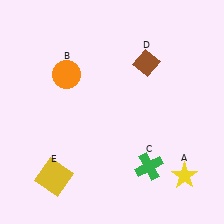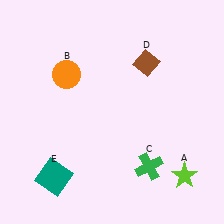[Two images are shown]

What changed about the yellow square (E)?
In Image 1, E is yellow. In Image 2, it changed to teal.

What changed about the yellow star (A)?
In Image 1, A is yellow. In Image 2, it changed to lime.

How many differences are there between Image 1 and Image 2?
There are 2 differences between the two images.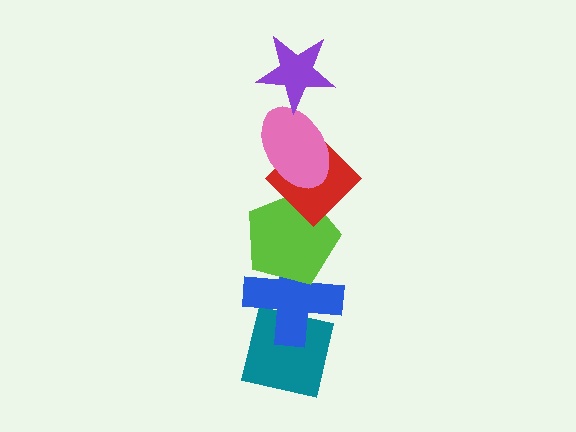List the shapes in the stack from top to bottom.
From top to bottom: the purple star, the pink ellipse, the red diamond, the lime pentagon, the blue cross, the teal square.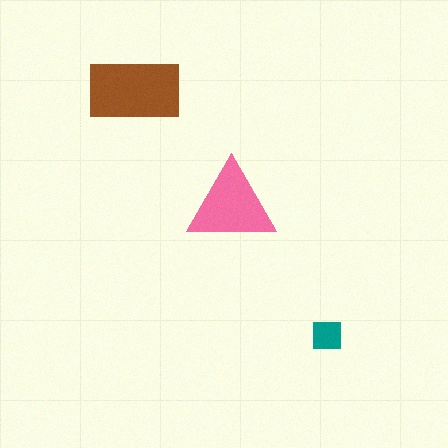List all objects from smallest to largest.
The teal square, the pink triangle, the brown rectangle.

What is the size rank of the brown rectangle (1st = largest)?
1st.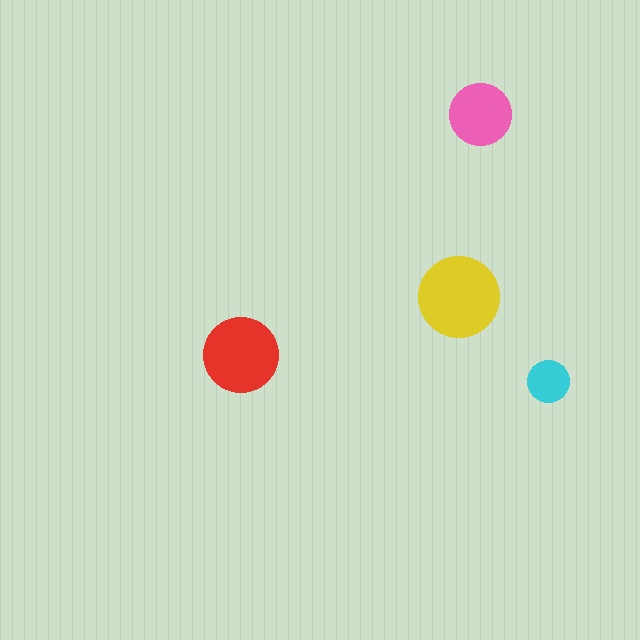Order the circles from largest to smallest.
the yellow one, the red one, the pink one, the cyan one.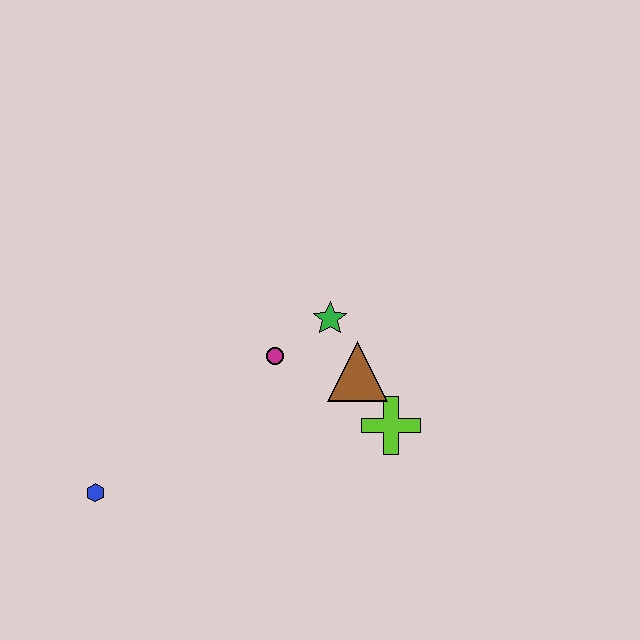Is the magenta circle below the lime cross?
No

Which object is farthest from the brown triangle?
The blue hexagon is farthest from the brown triangle.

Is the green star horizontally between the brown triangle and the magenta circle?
Yes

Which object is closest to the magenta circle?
The green star is closest to the magenta circle.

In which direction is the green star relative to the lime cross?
The green star is above the lime cross.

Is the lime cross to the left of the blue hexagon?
No